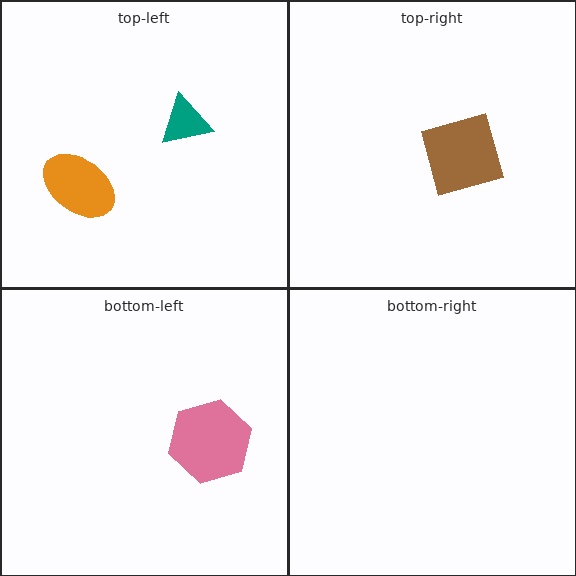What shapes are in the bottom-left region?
The pink hexagon.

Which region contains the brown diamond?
The top-right region.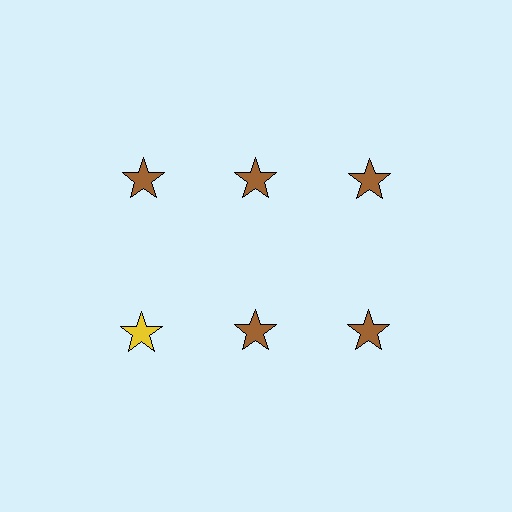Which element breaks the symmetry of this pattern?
The yellow star in the second row, leftmost column breaks the symmetry. All other shapes are brown stars.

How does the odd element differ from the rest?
It has a different color: yellow instead of brown.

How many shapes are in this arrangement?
There are 6 shapes arranged in a grid pattern.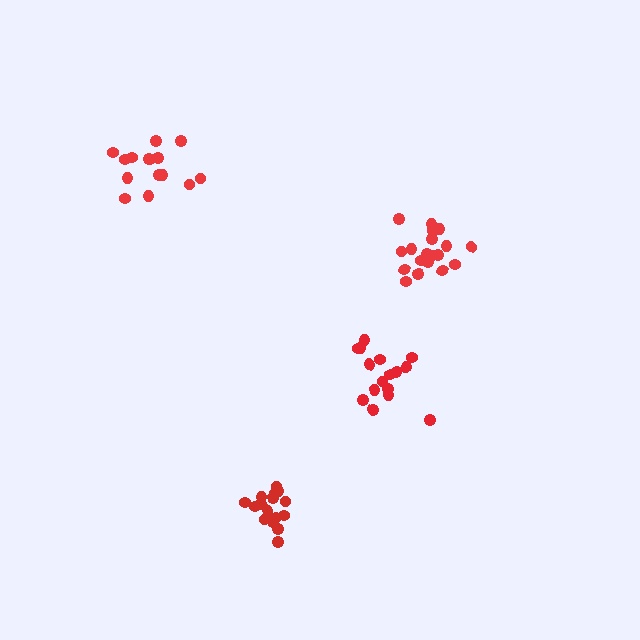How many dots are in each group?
Group 1: 16 dots, Group 2: 19 dots, Group 3: 15 dots, Group 4: 16 dots (66 total).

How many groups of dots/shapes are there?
There are 4 groups.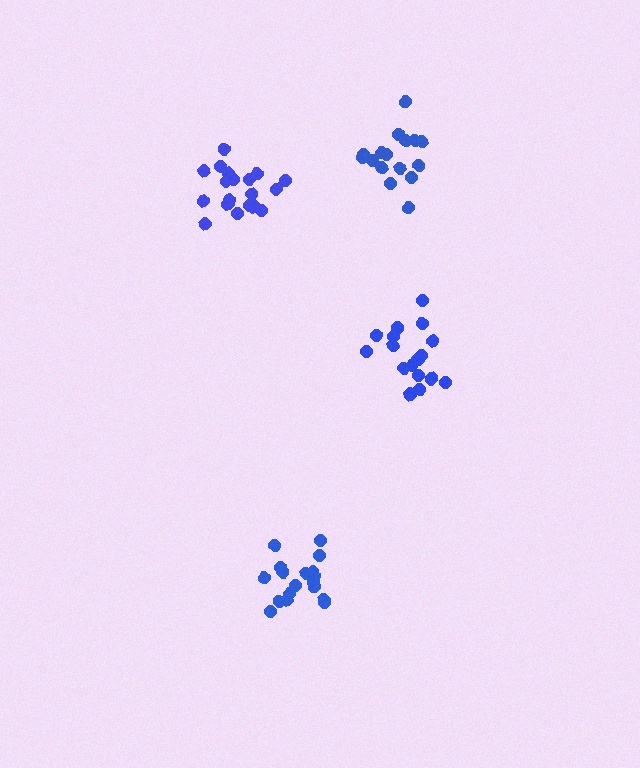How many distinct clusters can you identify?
There are 4 distinct clusters.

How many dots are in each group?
Group 1: 16 dots, Group 2: 20 dots, Group 3: 18 dots, Group 4: 18 dots (72 total).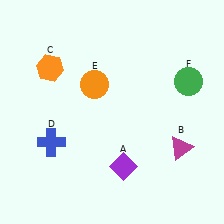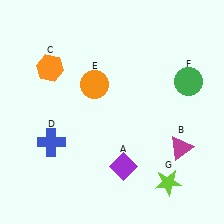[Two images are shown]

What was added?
A lime star (G) was added in Image 2.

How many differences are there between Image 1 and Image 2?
There is 1 difference between the two images.